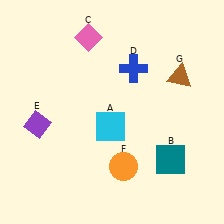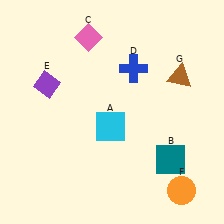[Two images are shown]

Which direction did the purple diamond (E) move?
The purple diamond (E) moved up.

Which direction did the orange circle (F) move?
The orange circle (F) moved right.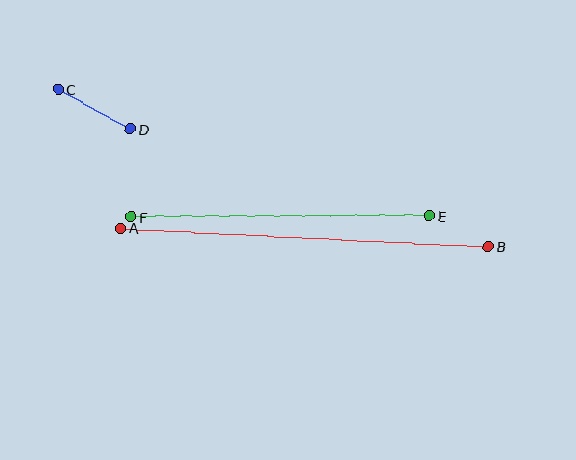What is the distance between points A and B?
The distance is approximately 368 pixels.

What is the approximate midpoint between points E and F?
The midpoint is at approximately (280, 216) pixels.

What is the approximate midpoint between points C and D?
The midpoint is at approximately (94, 109) pixels.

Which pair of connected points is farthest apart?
Points A and B are farthest apart.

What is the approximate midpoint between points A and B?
The midpoint is at approximately (304, 237) pixels.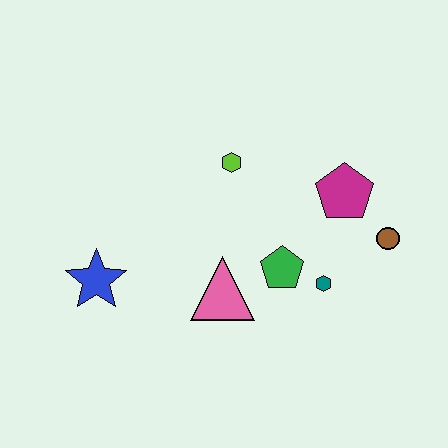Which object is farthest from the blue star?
The brown circle is farthest from the blue star.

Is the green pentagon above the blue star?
Yes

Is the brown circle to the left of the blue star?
No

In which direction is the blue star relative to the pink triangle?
The blue star is to the left of the pink triangle.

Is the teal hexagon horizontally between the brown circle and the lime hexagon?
Yes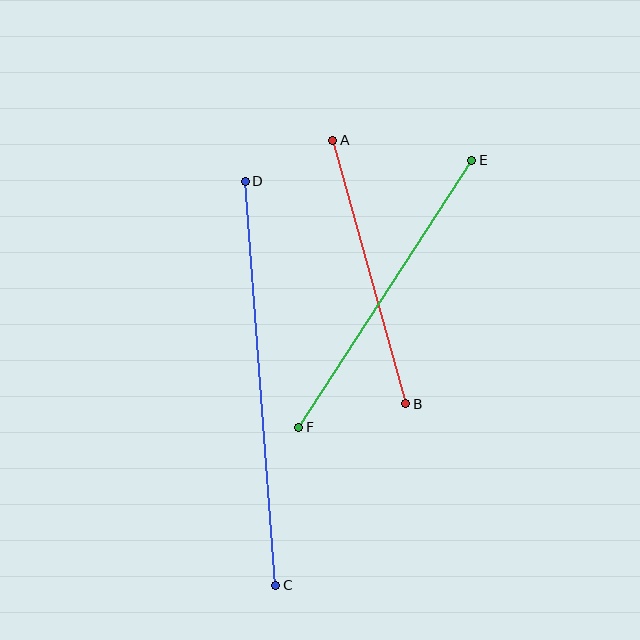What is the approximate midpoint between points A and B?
The midpoint is at approximately (369, 272) pixels.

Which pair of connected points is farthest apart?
Points C and D are farthest apart.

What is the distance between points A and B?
The distance is approximately 273 pixels.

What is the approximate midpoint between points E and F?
The midpoint is at approximately (385, 294) pixels.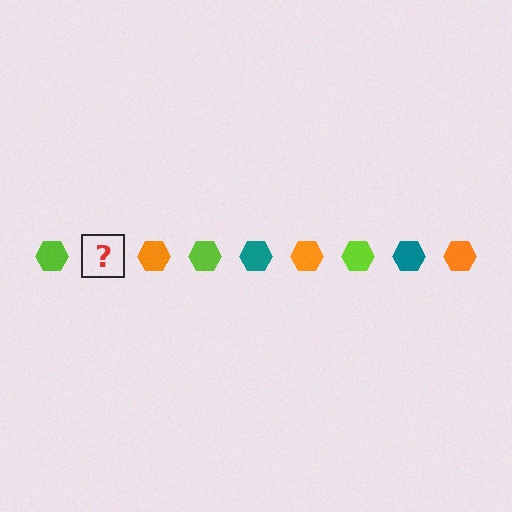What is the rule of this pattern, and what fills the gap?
The rule is that the pattern cycles through lime, teal, orange hexagons. The gap should be filled with a teal hexagon.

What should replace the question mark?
The question mark should be replaced with a teal hexagon.